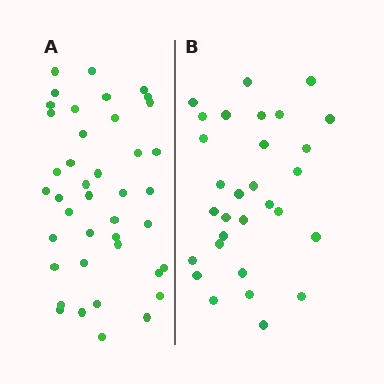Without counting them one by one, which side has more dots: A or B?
Region A (the left region) has more dots.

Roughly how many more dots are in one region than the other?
Region A has roughly 12 or so more dots than region B.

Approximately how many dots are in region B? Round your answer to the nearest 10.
About 30 dots.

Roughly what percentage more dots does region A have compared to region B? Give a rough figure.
About 35% more.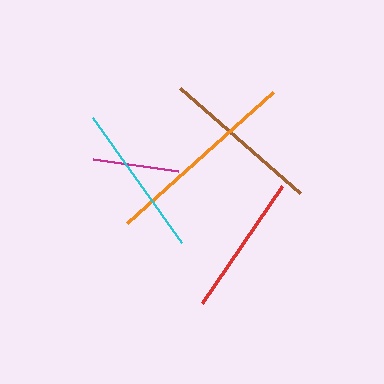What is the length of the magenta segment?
The magenta segment is approximately 85 pixels long.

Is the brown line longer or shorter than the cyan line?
The brown line is longer than the cyan line.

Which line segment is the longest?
The orange line is the longest at approximately 196 pixels.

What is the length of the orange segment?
The orange segment is approximately 196 pixels long.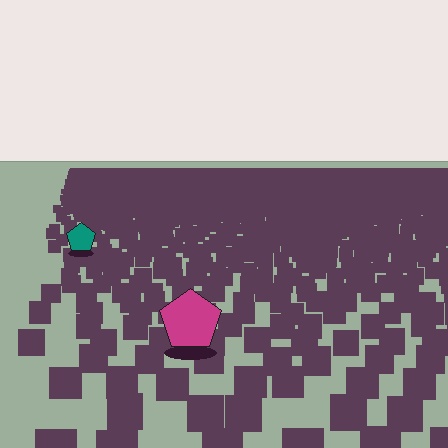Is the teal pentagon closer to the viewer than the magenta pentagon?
No. The magenta pentagon is closer — you can tell from the texture gradient: the ground texture is coarser near it.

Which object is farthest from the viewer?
The teal pentagon is farthest from the viewer. It appears smaller and the ground texture around it is denser.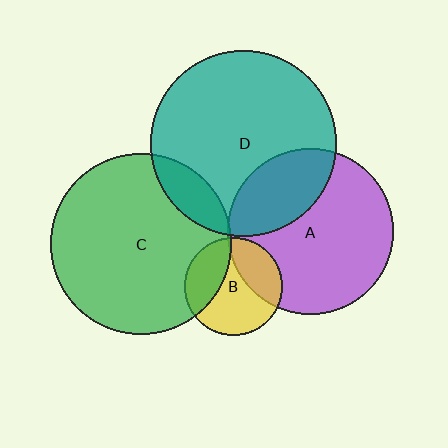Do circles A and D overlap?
Yes.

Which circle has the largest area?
Circle D (teal).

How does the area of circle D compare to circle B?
Approximately 3.6 times.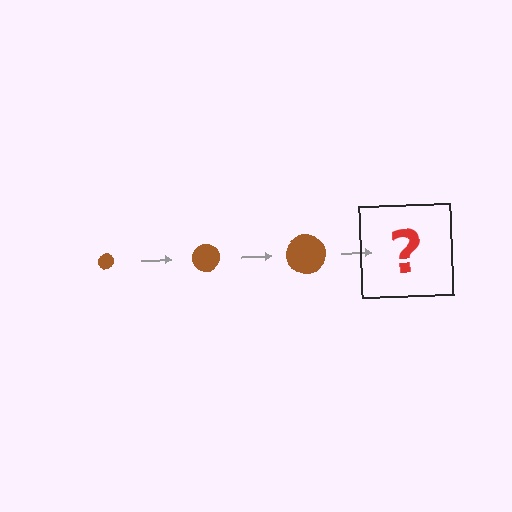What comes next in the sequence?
The next element should be a brown circle, larger than the previous one.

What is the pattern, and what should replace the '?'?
The pattern is that the circle gets progressively larger each step. The '?' should be a brown circle, larger than the previous one.